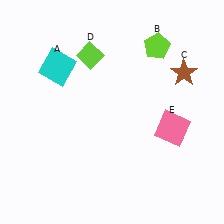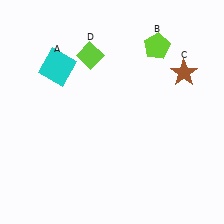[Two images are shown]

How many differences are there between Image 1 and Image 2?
There is 1 difference between the two images.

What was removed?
The pink square (E) was removed in Image 2.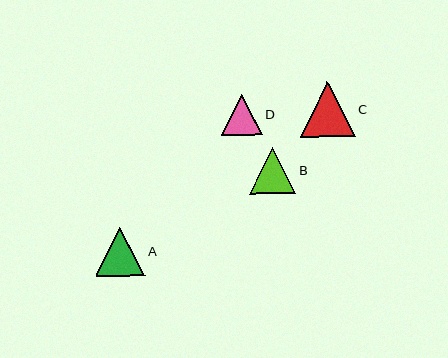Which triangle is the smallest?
Triangle D is the smallest with a size of approximately 41 pixels.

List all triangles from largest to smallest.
From largest to smallest: C, A, B, D.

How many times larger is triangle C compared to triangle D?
Triangle C is approximately 1.4 times the size of triangle D.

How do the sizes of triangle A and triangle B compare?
Triangle A and triangle B are approximately the same size.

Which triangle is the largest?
Triangle C is the largest with a size of approximately 55 pixels.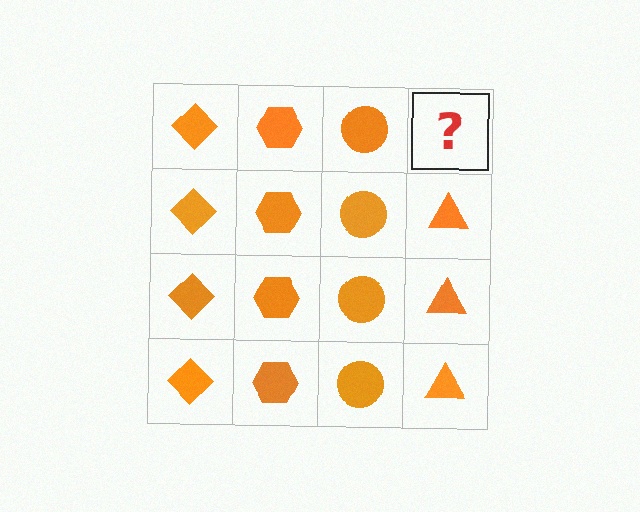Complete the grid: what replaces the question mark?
The question mark should be replaced with an orange triangle.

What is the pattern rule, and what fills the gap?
The rule is that each column has a consistent shape. The gap should be filled with an orange triangle.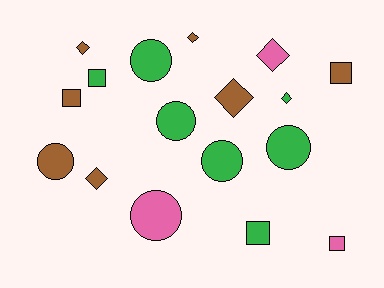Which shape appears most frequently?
Circle, with 6 objects.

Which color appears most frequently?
Brown, with 7 objects.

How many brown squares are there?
There are 2 brown squares.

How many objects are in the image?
There are 17 objects.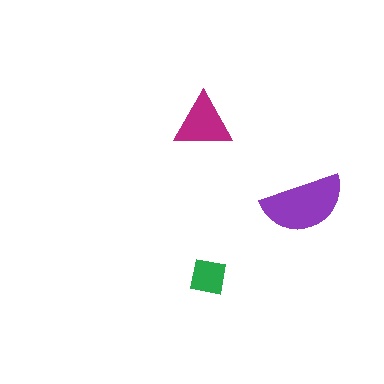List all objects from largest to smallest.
The purple semicircle, the magenta triangle, the green square.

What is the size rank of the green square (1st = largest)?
3rd.